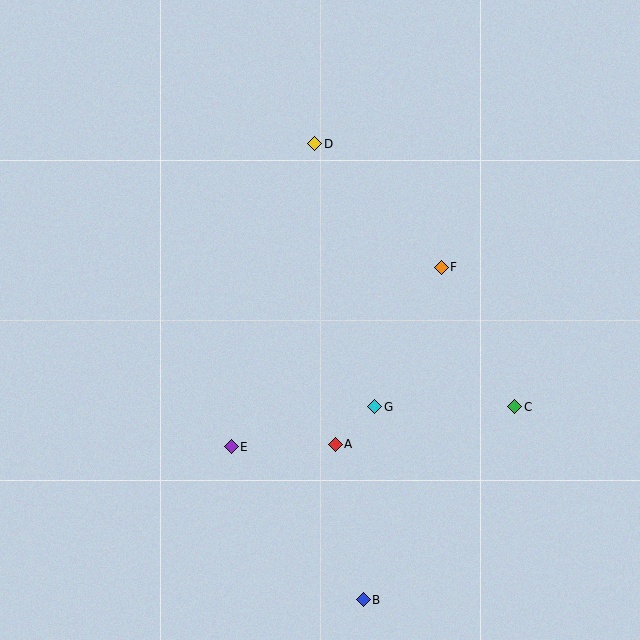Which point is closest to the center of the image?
Point G at (375, 407) is closest to the center.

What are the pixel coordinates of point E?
Point E is at (231, 447).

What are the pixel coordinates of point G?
Point G is at (375, 407).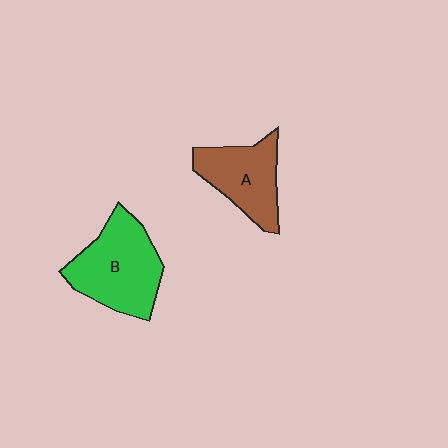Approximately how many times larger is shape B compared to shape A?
Approximately 1.3 times.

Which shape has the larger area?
Shape B (green).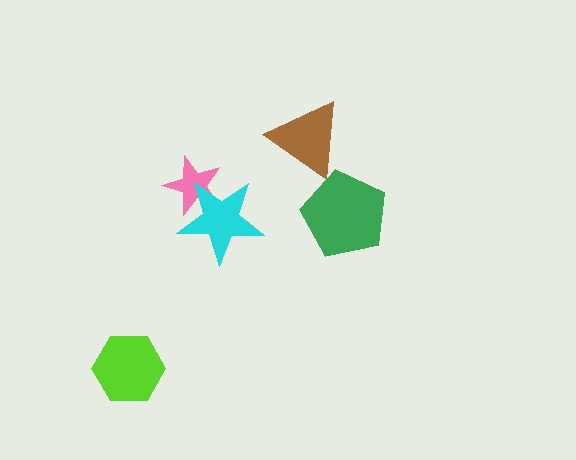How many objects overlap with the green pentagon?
0 objects overlap with the green pentagon.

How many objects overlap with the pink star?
1 object overlaps with the pink star.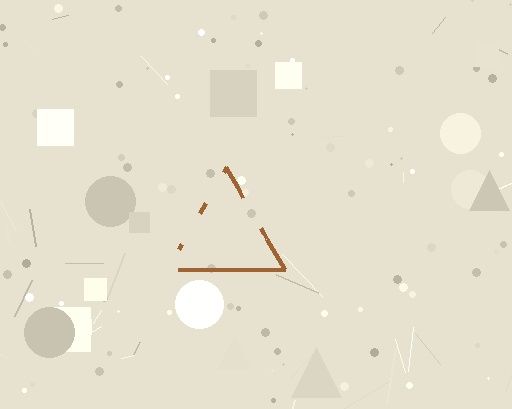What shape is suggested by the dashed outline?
The dashed outline suggests a triangle.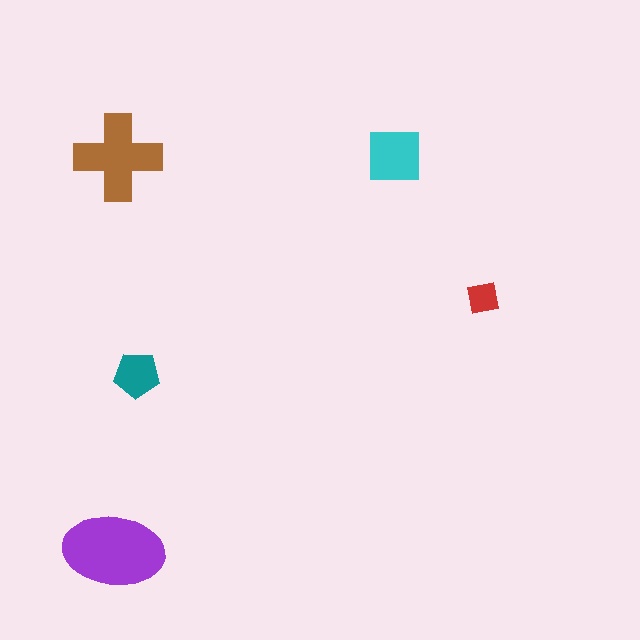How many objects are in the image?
There are 5 objects in the image.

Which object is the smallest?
The red square.